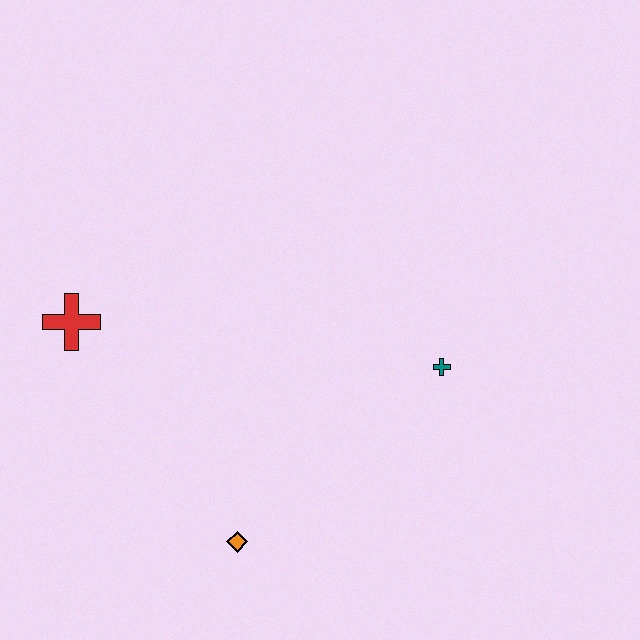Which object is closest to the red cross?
The orange diamond is closest to the red cross.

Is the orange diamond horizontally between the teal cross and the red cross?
Yes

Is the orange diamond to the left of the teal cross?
Yes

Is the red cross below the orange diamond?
No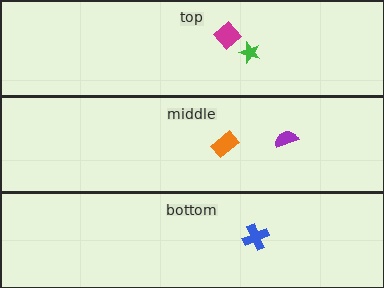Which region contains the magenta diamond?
The top region.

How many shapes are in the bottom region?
1.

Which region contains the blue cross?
The bottom region.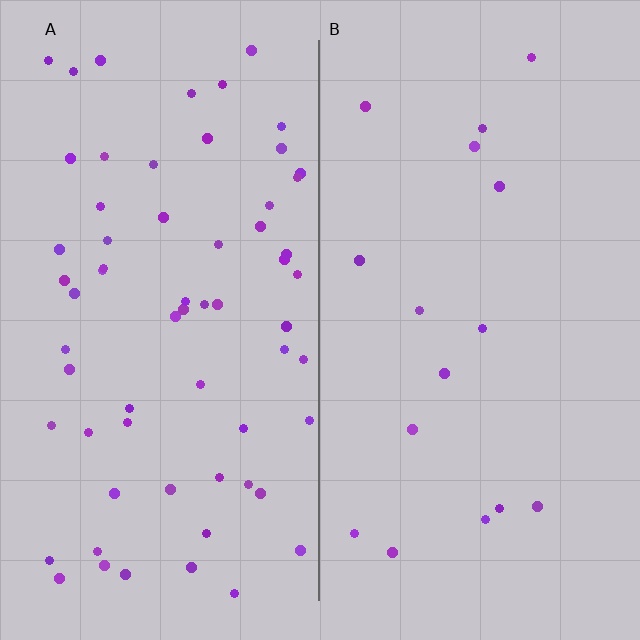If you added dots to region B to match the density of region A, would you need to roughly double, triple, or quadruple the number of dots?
Approximately quadruple.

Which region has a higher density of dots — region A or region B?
A (the left).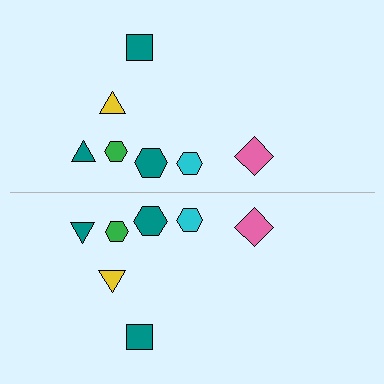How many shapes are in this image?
There are 14 shapes in this image.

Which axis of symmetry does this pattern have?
The pattern has a horizontal axis of symmetry running through the center of the image.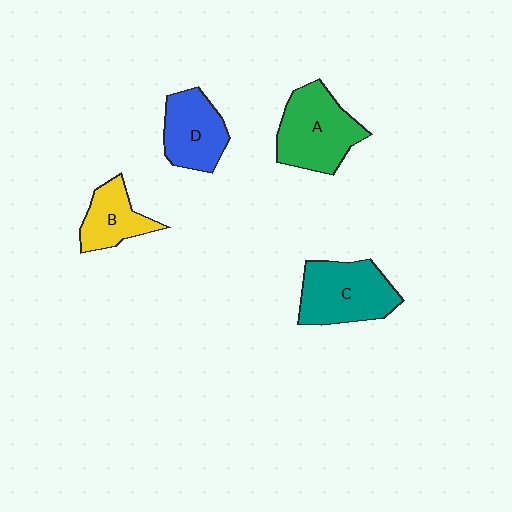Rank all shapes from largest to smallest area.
From largest to smallest: A (green), C (teal), D (blue), B (yellow).